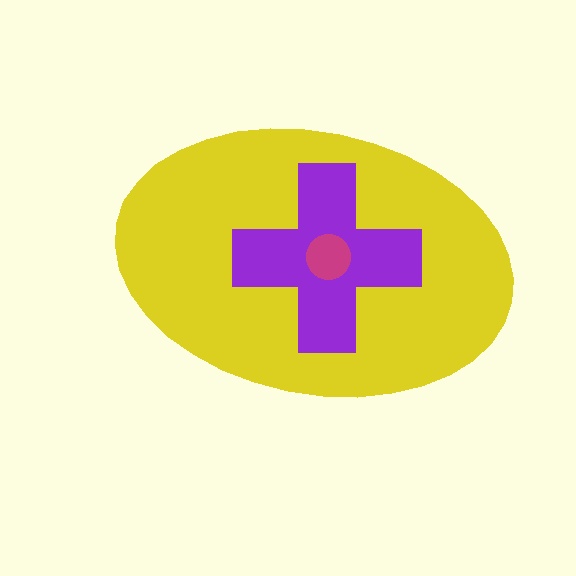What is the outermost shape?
The yellow ellipse.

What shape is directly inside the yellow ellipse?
The purple cross.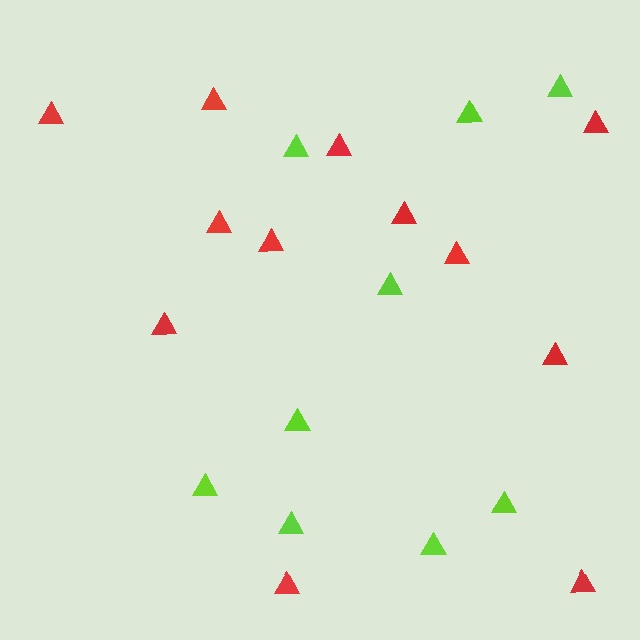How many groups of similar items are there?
There are 2 groups: one group of lime triangles (9) and one group of red triangles (12).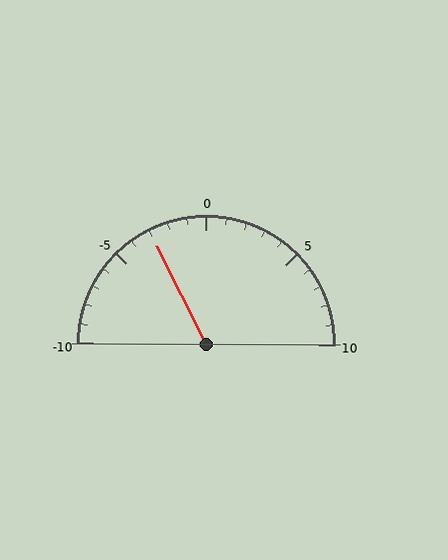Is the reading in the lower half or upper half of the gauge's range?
The reading is in the lower half of the range (-10 to 10).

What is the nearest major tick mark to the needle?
The nearest major tick mark is -5.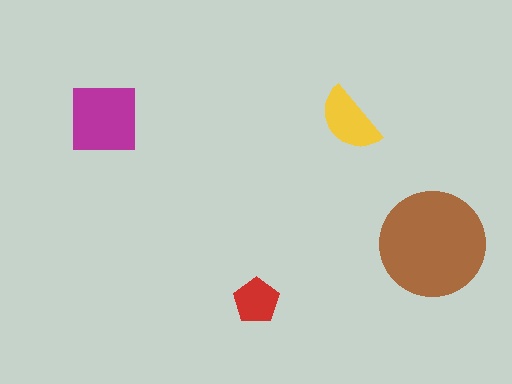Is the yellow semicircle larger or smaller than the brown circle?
Smaller.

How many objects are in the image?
There are 4 objects in the image.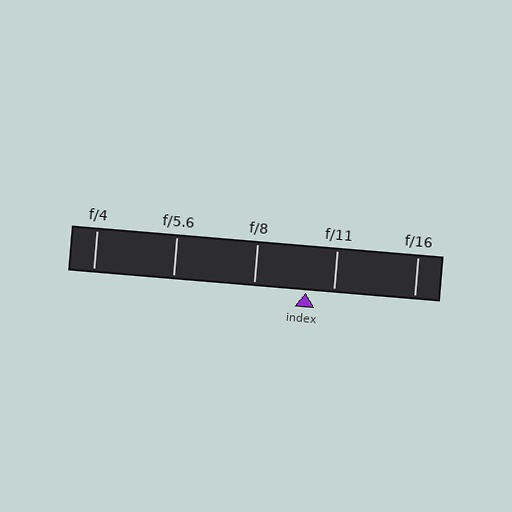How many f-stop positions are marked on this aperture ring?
There are 5 f-stop positions marked.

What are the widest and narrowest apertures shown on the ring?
The widest aperture shown is f/4 and the narrowest is f/16.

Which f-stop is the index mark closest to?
The index mark is closest to f/11.